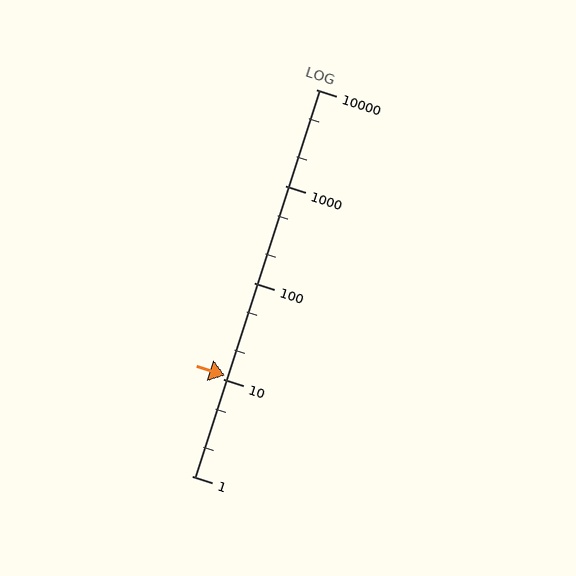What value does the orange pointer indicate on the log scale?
The pointer indicates approximately 11.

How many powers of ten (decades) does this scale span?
The scale spans 4 decades, from 1 to 10000.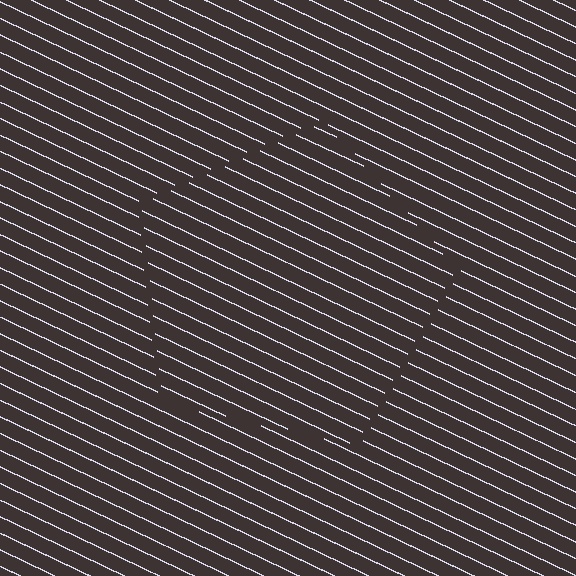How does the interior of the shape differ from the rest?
The interior of the shape contains the same grating, shifted by half a period — the contour is defined by the phase discontinuity where line-ends from the inner and outer gratings abut.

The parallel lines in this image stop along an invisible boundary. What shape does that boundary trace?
An illusory pentagon. The interior of the shape contains the same grating, shifted by half a period — the contour is defined by the phase discontinuity where line-ends from the inner and outer gratings abut.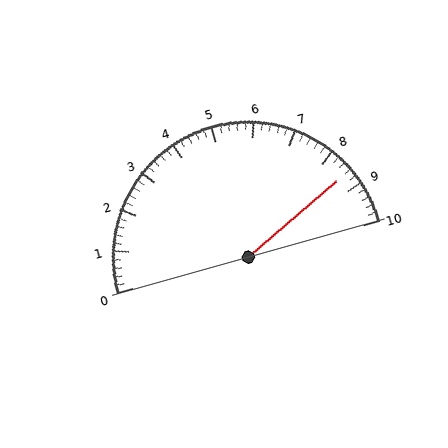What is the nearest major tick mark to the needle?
The nearest major tick mark is 9.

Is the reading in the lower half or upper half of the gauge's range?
The reading is in the upper half of the range (0 to 10).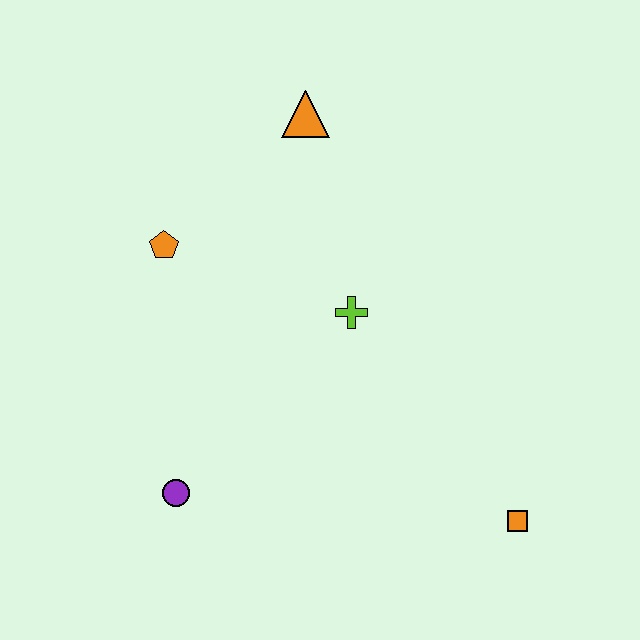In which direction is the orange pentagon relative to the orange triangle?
The orange pentagon is to the left of the orange triangle.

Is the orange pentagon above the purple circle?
Yes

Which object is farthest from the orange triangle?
The orange square is farthest from the orange triangle.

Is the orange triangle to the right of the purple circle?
Yes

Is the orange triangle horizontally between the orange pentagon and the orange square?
Yes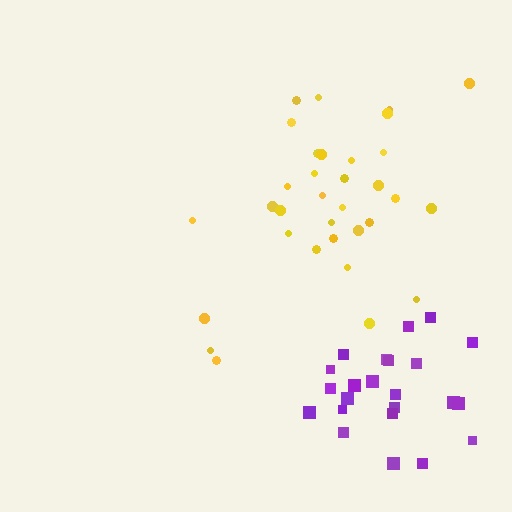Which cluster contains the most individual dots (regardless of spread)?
Yellow (33).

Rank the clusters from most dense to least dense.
purple, yellow.